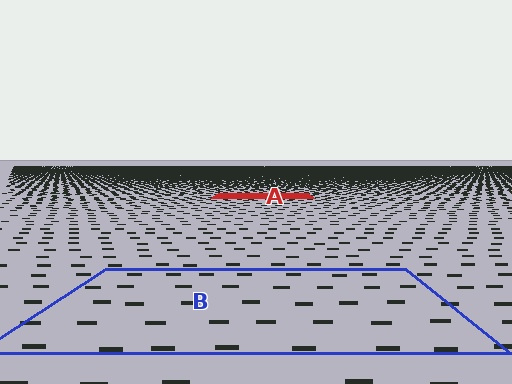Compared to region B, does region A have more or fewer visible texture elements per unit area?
Region A has more texture elements per unit area — they are packed more densely because it is farther away.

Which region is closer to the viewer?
Region B is closer. The texture elements there are larger and more spread out.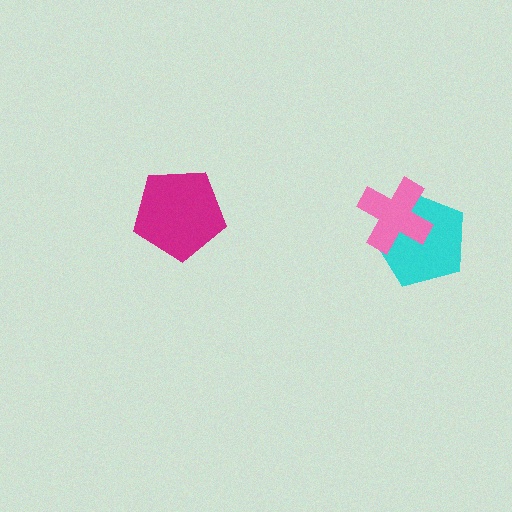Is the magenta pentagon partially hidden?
No, no other shape covers it.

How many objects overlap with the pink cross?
1 object overlaps with the pink cross.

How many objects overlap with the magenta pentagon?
0 objects overlap with the magenta pentagon.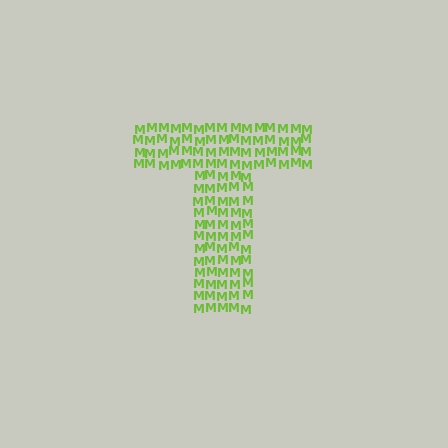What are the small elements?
The small elements are letter M's.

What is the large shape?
The large shape is the letter T.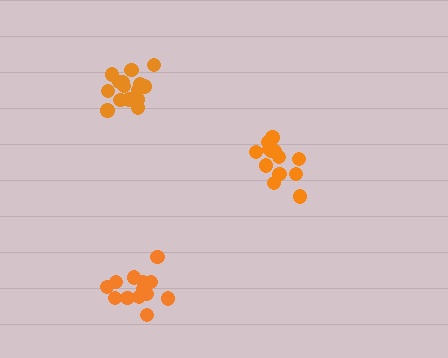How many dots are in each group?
Group 1: 17 dots, Group 2: 13 dots, Group 3: 13 dots (43 total).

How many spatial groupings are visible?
There are 3 spatial groupings.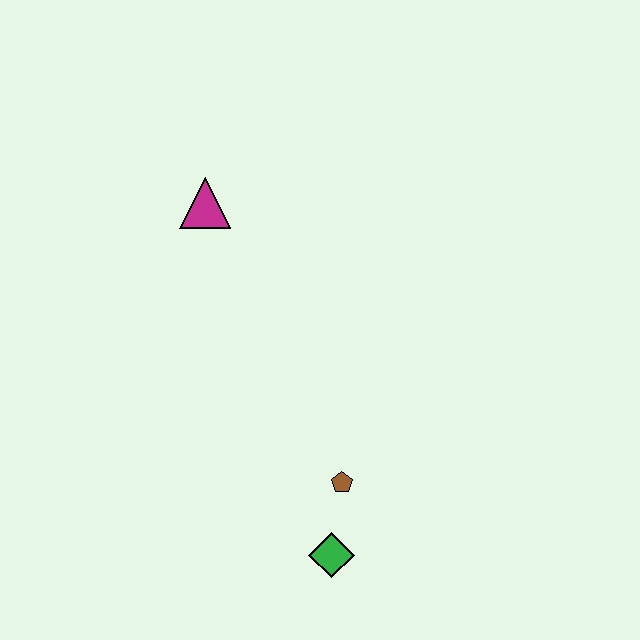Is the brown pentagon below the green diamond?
No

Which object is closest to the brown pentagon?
The green diamond is closest to the brown pentagon.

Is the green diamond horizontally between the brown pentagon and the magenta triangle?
Yes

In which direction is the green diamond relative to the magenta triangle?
The green diamond is below the magenta triangle.